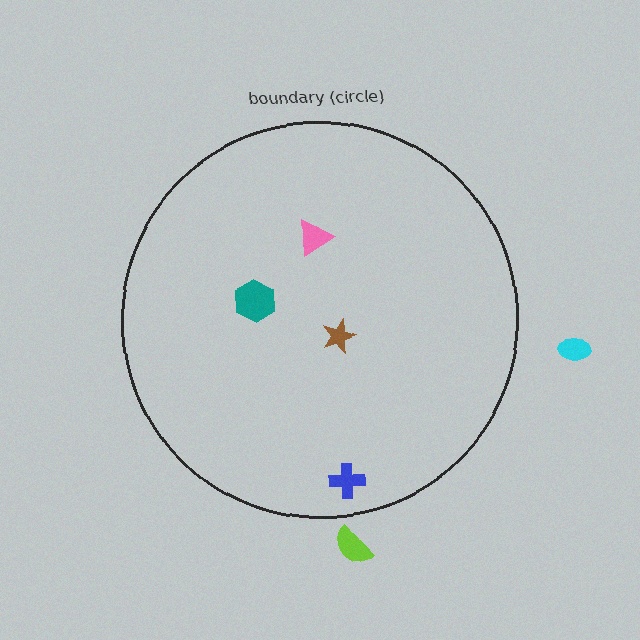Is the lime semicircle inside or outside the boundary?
Outside.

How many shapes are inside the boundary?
4 inside, 2 outside.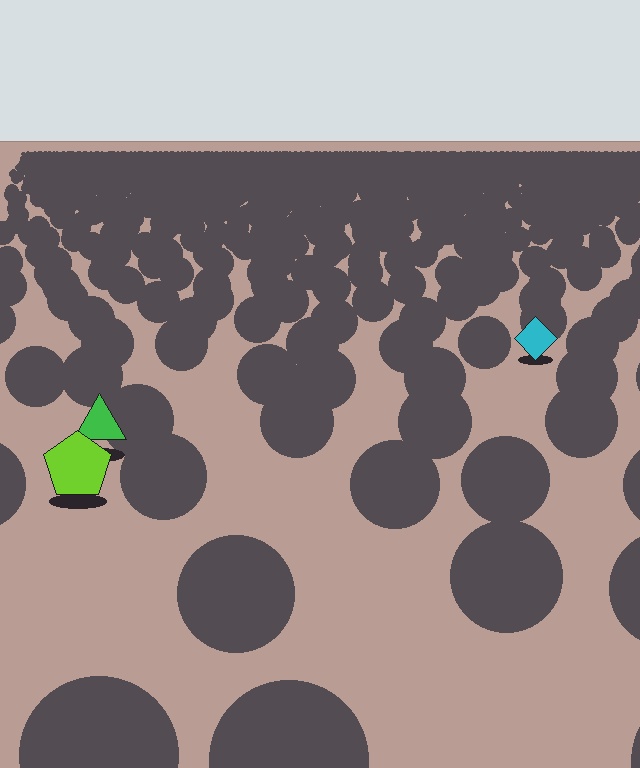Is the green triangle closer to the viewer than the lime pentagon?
No. The lime pentagon is closer — you can tell from the texture gradient: the ground texture is coarser near it.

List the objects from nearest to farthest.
From nearest to farthest: the lime pentagon, the green triangle, the cyan diamond.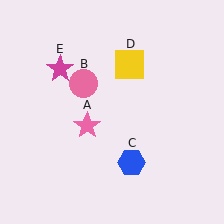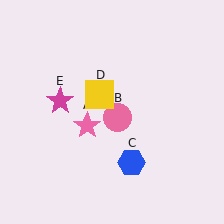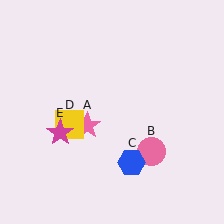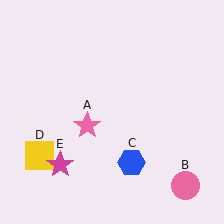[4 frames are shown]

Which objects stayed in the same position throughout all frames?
Pink star (object A) and blue hexagon (object C) remained stationary.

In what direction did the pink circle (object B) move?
The pink circle (object B) moved down and to the right.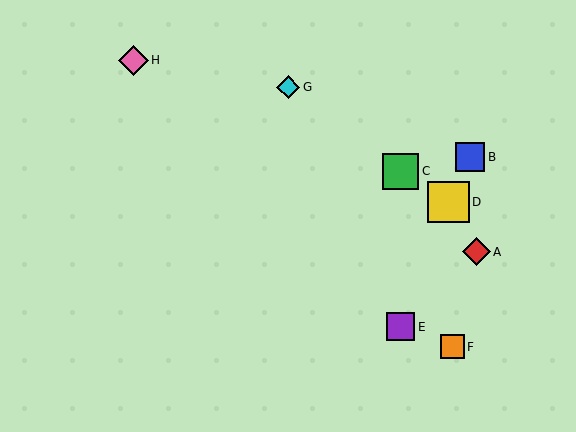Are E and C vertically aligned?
Yes, both are at x≈401.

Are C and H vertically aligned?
No, C is at x≈401 and H is at x≈133.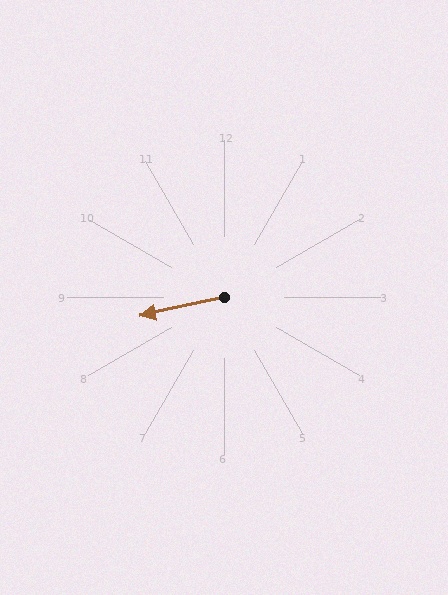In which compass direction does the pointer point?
West.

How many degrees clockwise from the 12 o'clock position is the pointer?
Approximately 258 degrees.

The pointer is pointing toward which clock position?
Roughly 9 o'clock.